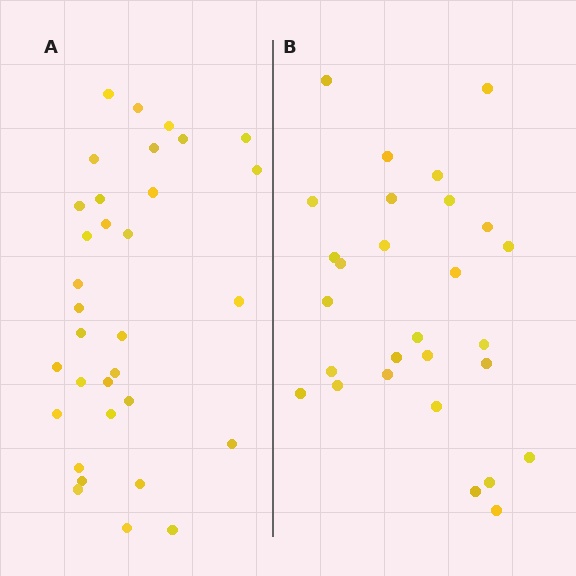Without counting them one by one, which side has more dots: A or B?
Region A (the left region) has more dots.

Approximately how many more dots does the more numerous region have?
Region A has about 5 more dots than region B.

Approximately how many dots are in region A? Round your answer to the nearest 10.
About 30 dots. (The exact count is 33, which rounds to 30.)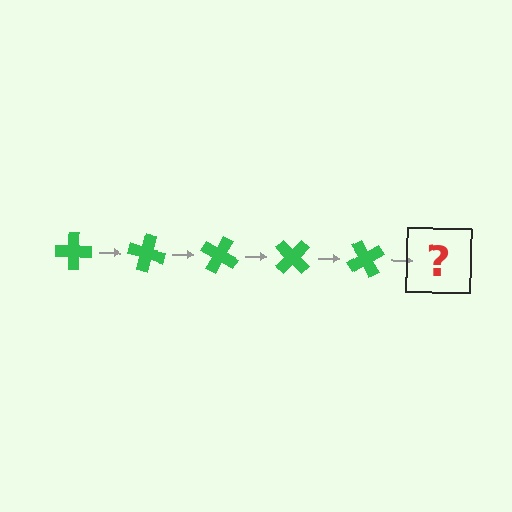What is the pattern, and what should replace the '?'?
The pattern is that the cross rotates 15 degrees each step. The '?' should be a green cross rotated 75 degrees.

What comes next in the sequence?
The next element should be a green cross rotated 75 degrees.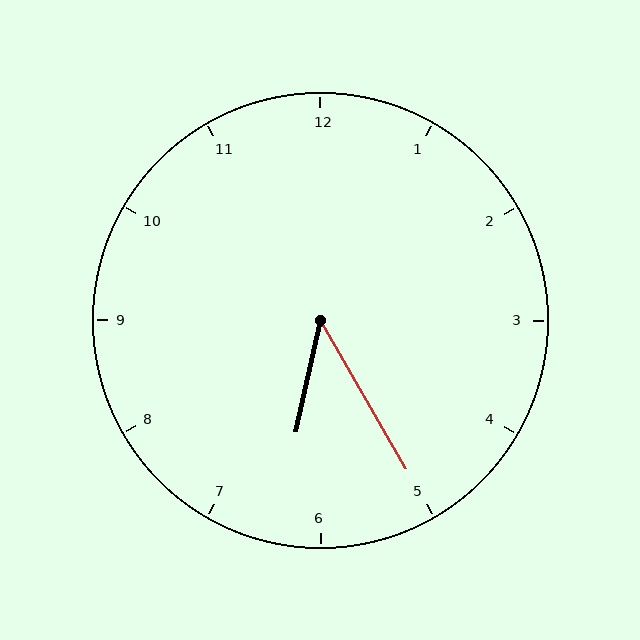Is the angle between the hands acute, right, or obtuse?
It is acute.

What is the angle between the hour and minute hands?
Approximately 42 degrees.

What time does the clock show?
6:25.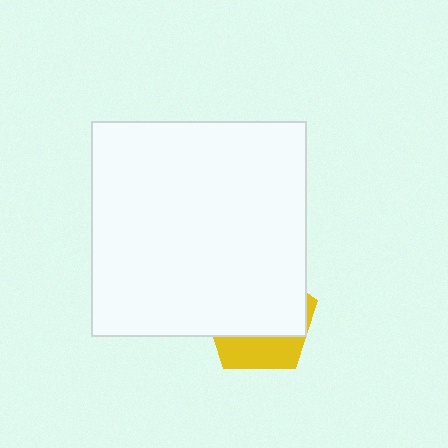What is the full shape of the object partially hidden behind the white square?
The partially hidden object is a yellow pentagon.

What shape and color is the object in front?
The object in front is a white square.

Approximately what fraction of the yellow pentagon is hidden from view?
Roughly 68% of the yellow pentagon is hidden behind the white square.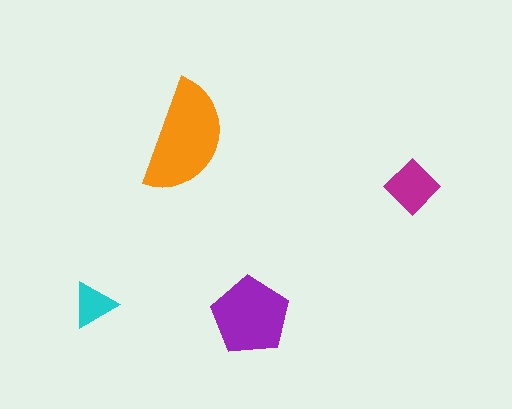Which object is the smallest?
The cyan triangle.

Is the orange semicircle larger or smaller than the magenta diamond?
Larger.